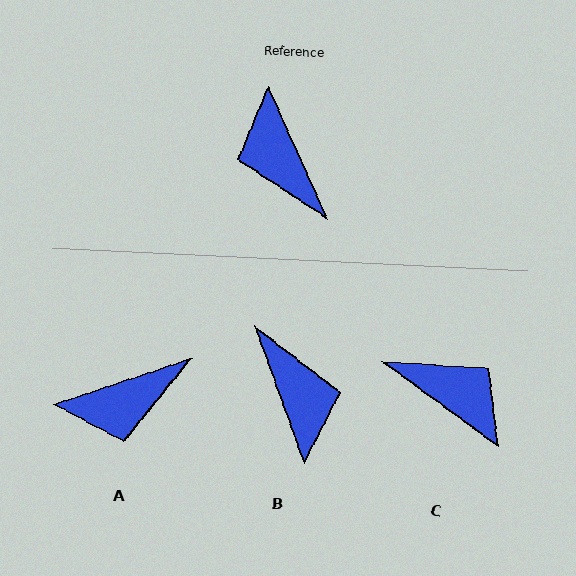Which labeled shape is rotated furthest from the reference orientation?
B, about 175 degrees away.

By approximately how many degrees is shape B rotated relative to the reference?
Approximately 175 degrees counter-clockwise.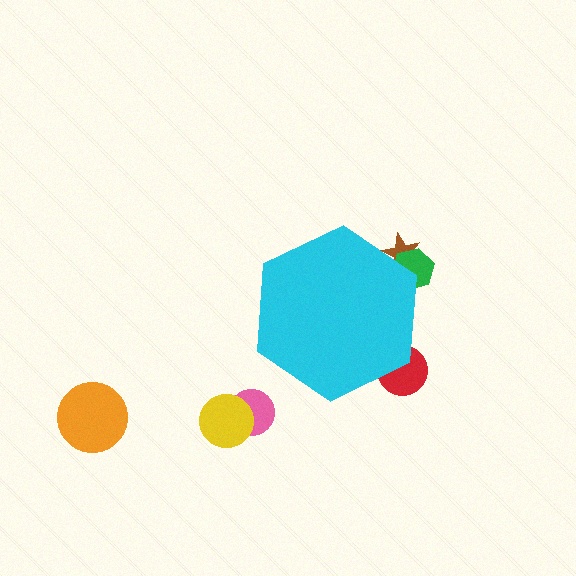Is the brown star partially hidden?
Yes, the brown star is partially hidden behind the cyan hexagon.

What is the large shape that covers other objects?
A cyan hexagon.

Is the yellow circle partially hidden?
No, the yellow circle is fully visible.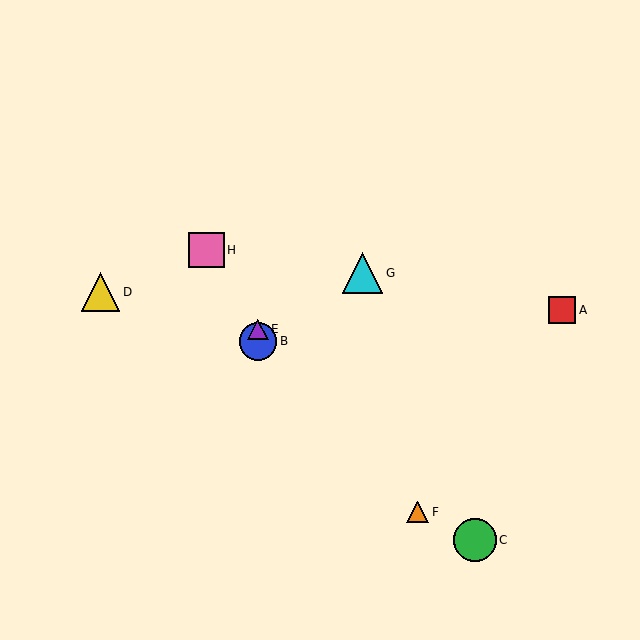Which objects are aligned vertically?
Objects B, E are aligned vertically.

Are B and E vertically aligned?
Yes, both are at x≈258.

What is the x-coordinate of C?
Object C is at x≈475.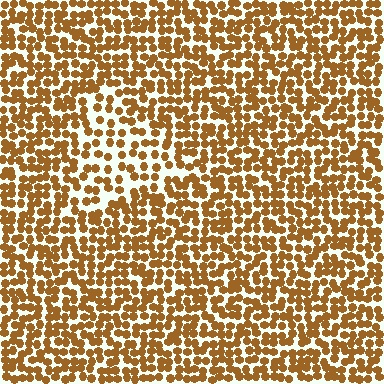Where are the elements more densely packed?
The elements are more densely packed outside the triangle boundary.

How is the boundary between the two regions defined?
The boundary is defined by a change in element density (approximately 1.8x ratio). All elements are the same color, size, and shape.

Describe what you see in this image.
The image contains small brown elements arranged at two different densities. A triangle-shaped region is visible where the elements are less densely packed than the surrounding area.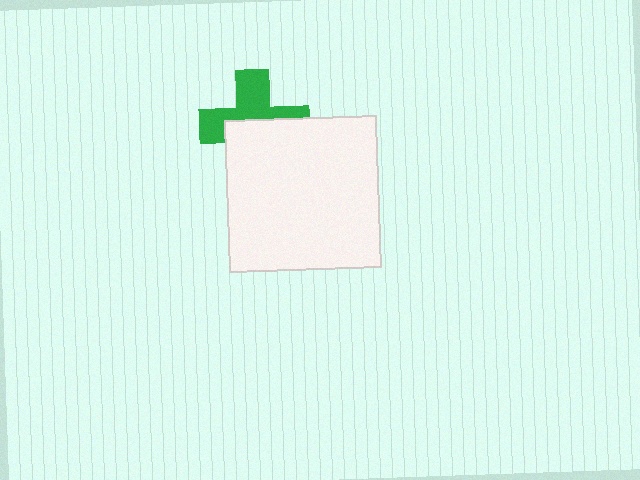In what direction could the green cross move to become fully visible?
The green cross could move up. That would shift it out from behind the white square entirely.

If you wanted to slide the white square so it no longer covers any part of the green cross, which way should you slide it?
Slide it down — that is the most direct way to separate the two shapes.